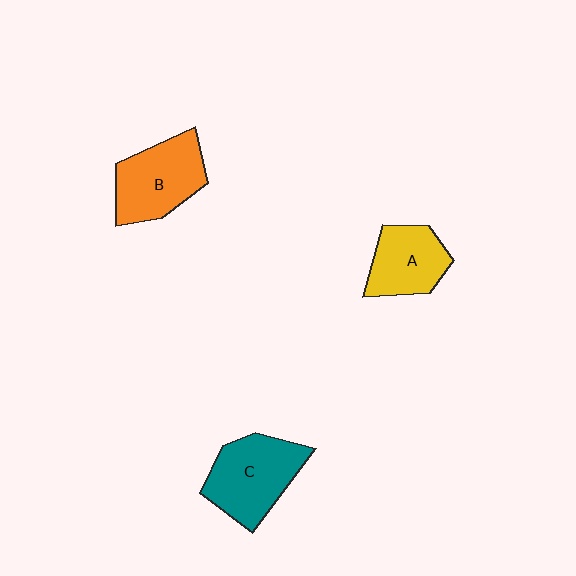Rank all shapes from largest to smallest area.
From largest to smallest: C (teal), B (orange), A (yellow).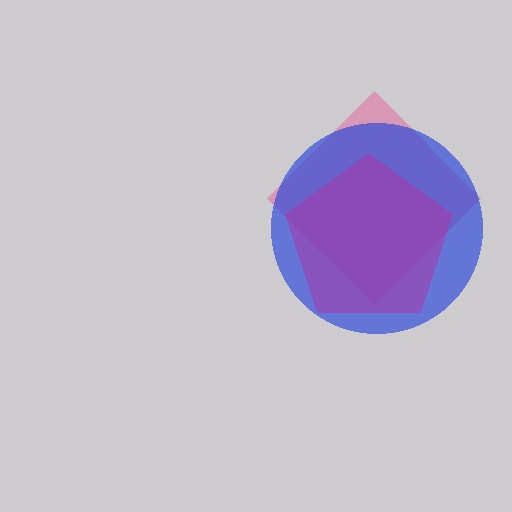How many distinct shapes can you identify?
There are 3 distinct shapes: a pink diamond, a blue circle, a magenta pentagon.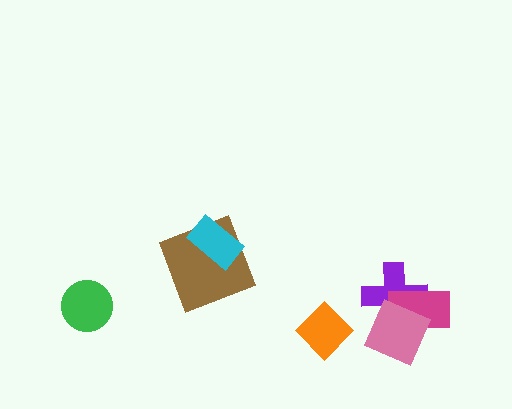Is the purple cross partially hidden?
Yes, it is partially covered by another shape.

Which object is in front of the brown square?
The cyan rectangle is in front of the brown square.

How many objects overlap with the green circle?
0 objects overlap with the green circle.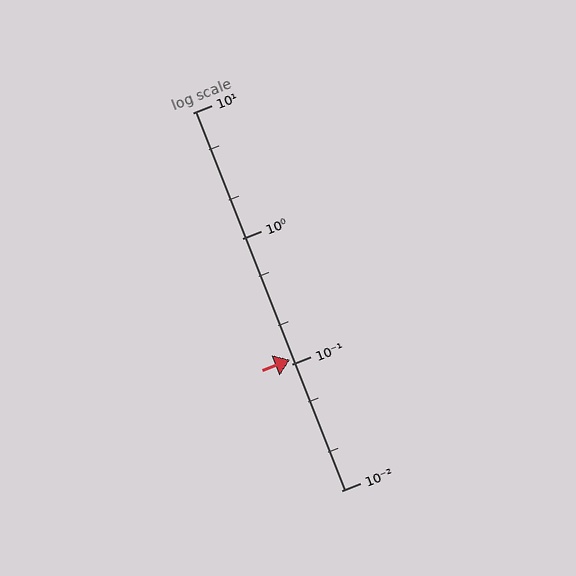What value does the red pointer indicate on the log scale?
The pointer indicates approximately 0.11.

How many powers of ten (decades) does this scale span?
The scale spans 3 decades, from 0.01 to 10.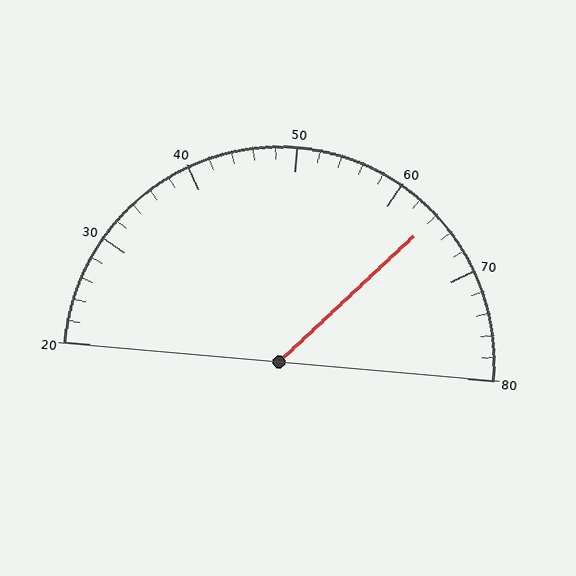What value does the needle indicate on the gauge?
The needle indicates approximately 64.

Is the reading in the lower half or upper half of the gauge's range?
The reading is in the upper half of the range (20 to 80).